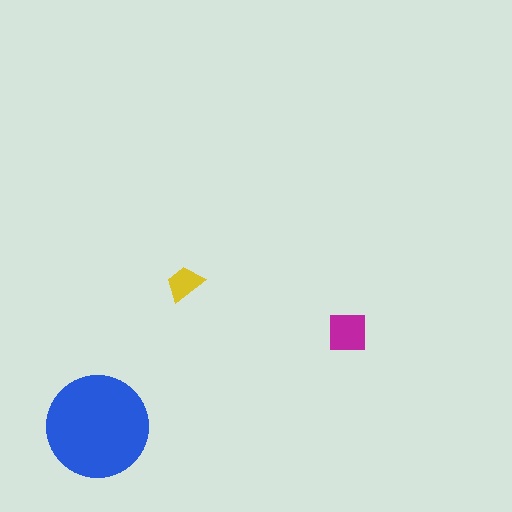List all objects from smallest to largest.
The yellow trapezoid, the magenta square, the blue circle.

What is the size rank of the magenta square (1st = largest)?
2nd.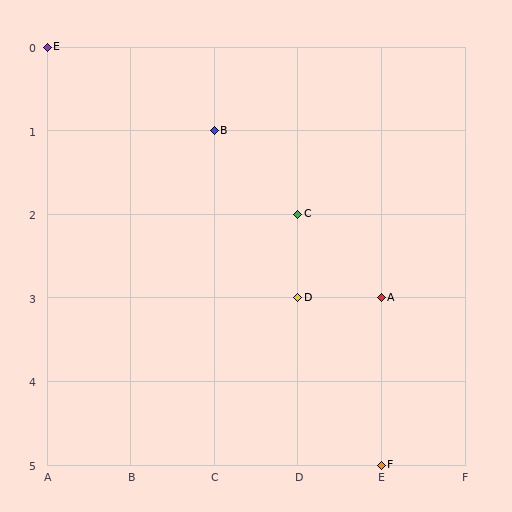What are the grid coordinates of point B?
Point B is at grid coordinates (C, 1).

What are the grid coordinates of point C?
Point C is at grid coordinates (D, 2).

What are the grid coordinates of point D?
Point D is at grid coordinates (D, 3).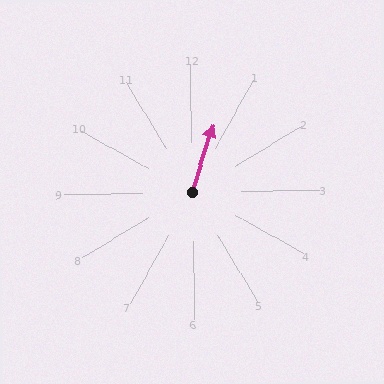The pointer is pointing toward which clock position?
Roughly 1 o'clock.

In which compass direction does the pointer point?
North.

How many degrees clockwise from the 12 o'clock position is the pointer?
Approximately 18 degrees.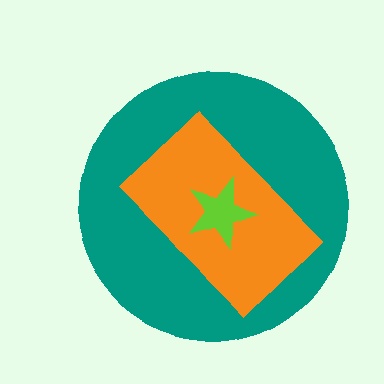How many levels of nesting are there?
3.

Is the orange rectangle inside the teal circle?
Yes.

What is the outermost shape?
The teal circle.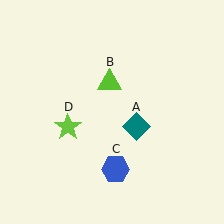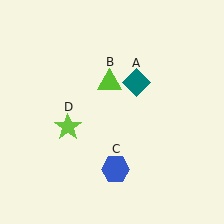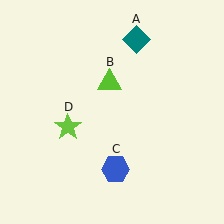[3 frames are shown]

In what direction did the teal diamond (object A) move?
The teal diamond (object A) moved up.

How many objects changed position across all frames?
1 object changed position: teal diamond (object A).